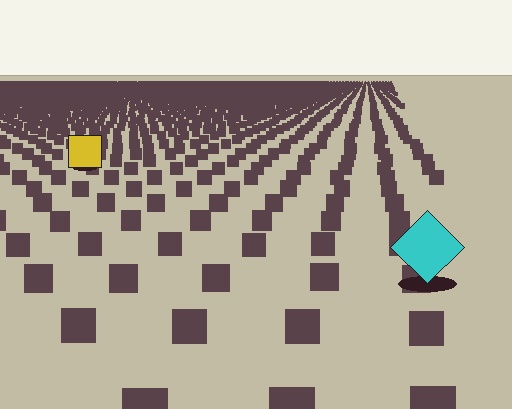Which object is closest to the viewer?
The cyan diamond is closest. The texture marks near it are larger and more spread out.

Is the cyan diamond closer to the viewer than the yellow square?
Yes. The cyan diamond is closer — you can tell from the texture gradient: the ground texture is coarser near it.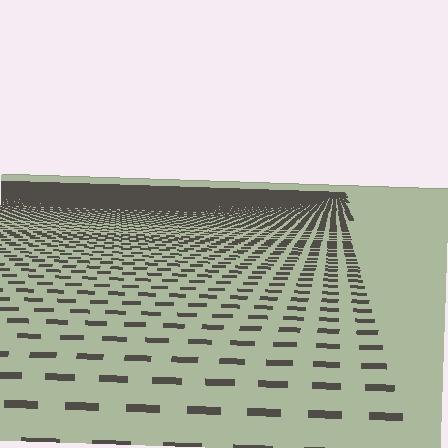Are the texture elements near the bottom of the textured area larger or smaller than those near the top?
Larger. Near the bottom, elements are closer to the viewer and appear at a bigger on-screen size.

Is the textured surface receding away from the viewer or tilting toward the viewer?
The surface is receding away from the viewer. Texture elements get smaller and denser toward the top.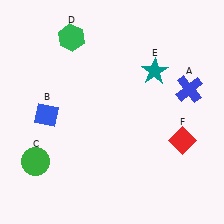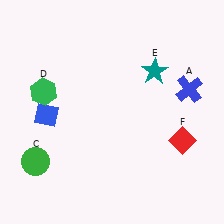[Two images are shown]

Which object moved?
The green hexagon (D) moved down.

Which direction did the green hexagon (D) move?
The green hexagon (D) moved down.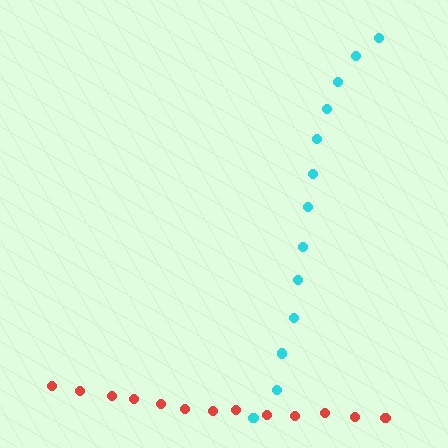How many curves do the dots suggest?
There are 2 distinct paths.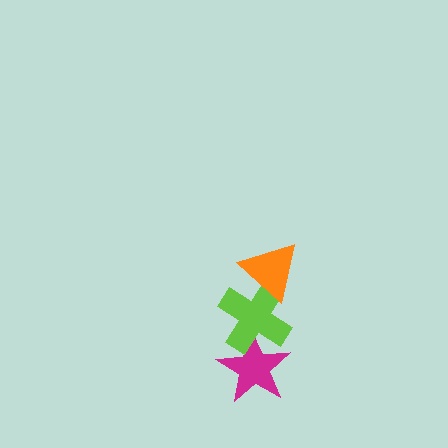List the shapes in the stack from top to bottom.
From top to bottom: the orange triangle, the lime cross, the magenta star.